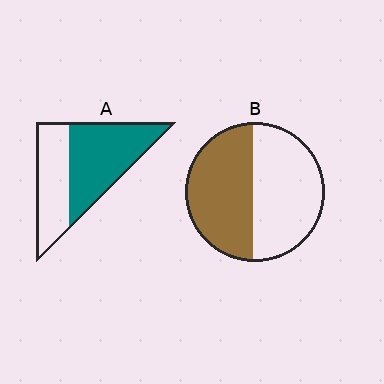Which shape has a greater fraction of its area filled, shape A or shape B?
Shape A.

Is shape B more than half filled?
Roughly half.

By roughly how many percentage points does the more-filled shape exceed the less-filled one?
By roughly 10 percentage points (A over B).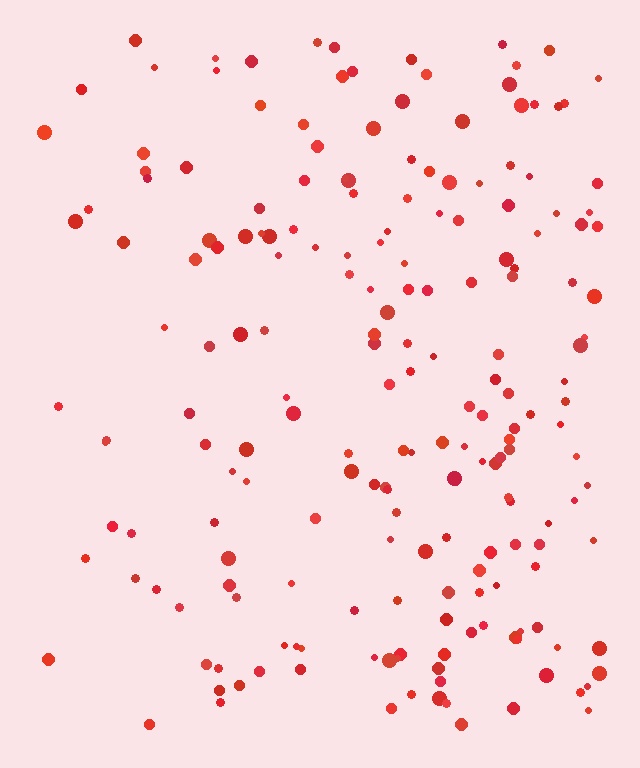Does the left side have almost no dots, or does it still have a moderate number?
Still a moderate number, just noticeably fewer than the right.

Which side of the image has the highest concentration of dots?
The right.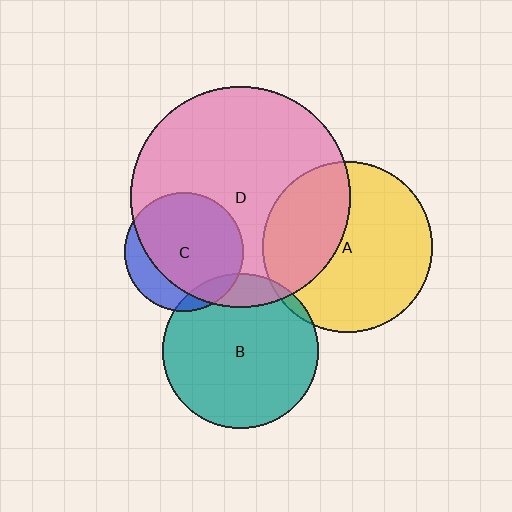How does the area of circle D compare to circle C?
Approximately 3.5 times.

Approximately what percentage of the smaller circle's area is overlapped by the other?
Approximately 15%.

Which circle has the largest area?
Circle D (pink).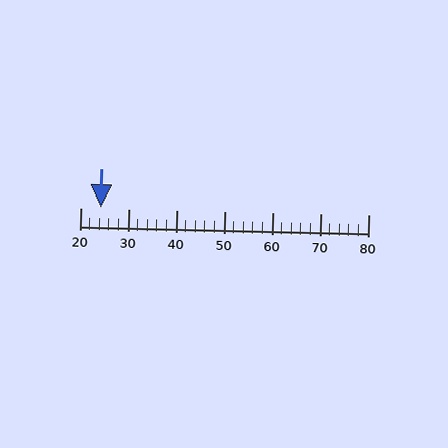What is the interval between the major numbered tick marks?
The major tick marks are spaced 10 units apart.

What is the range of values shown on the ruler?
The ruler shows values from 20 to 80.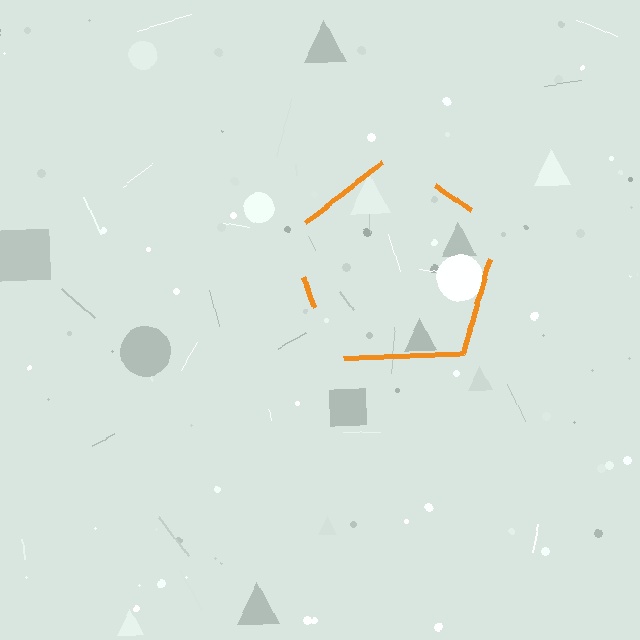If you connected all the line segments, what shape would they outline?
They would outline a pentagon.